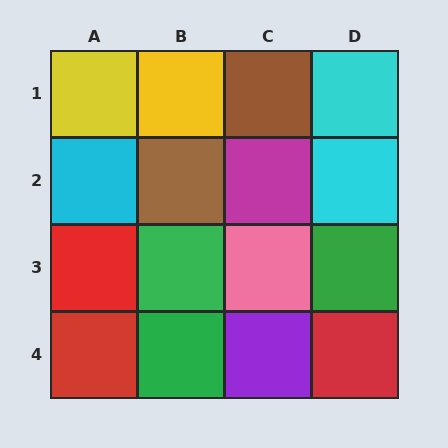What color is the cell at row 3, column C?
Pink.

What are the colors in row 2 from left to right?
Cyan, brown, magenta, cyan.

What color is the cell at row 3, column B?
Green.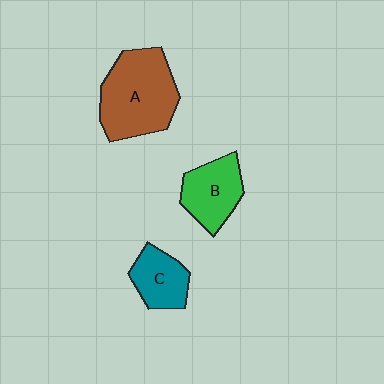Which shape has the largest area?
Shape A (brown).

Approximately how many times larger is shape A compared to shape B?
Approximately 1.7 times.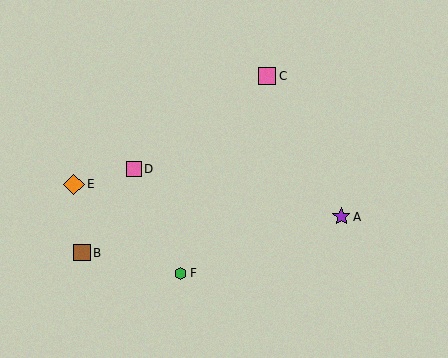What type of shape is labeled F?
Shape F is a green hexagon.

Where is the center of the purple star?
The center of the purple star is at (341, 217).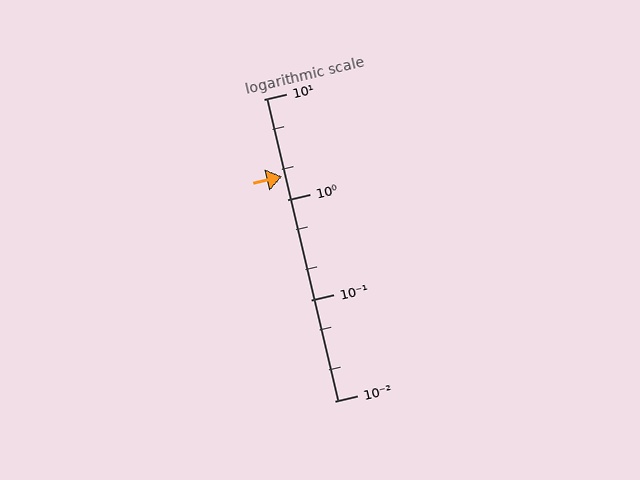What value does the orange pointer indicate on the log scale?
The pointer indicates approximately 1.7.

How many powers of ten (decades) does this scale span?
The scale spans 3 decades, from 0.01 to 10.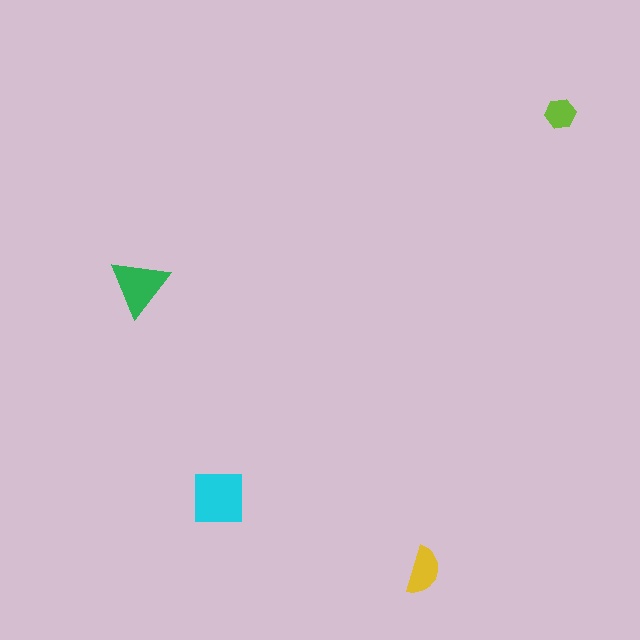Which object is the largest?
The cyan square.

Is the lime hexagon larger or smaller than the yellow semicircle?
Smaller.